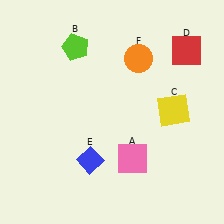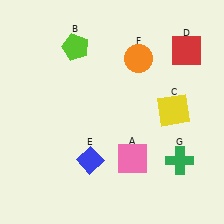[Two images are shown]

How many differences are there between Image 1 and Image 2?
There is 1 difference between the two images.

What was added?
A green cross (G) was added in Image 2.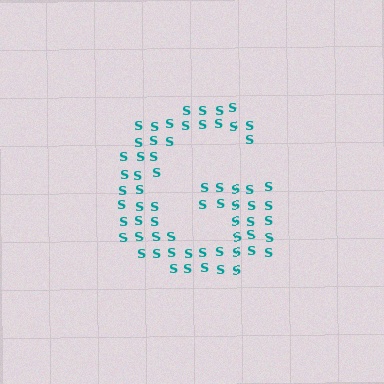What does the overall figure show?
The overall figure shows the letter G.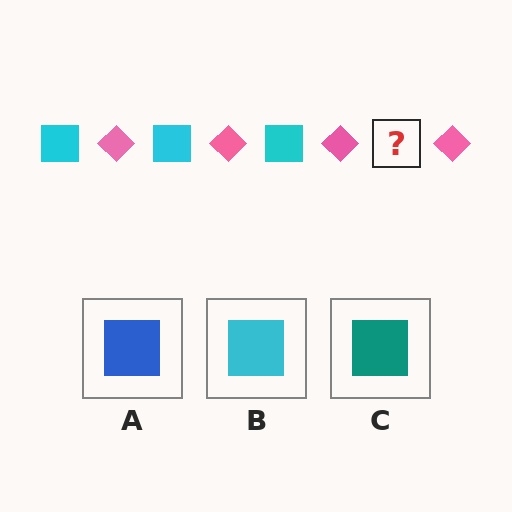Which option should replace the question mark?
Option B.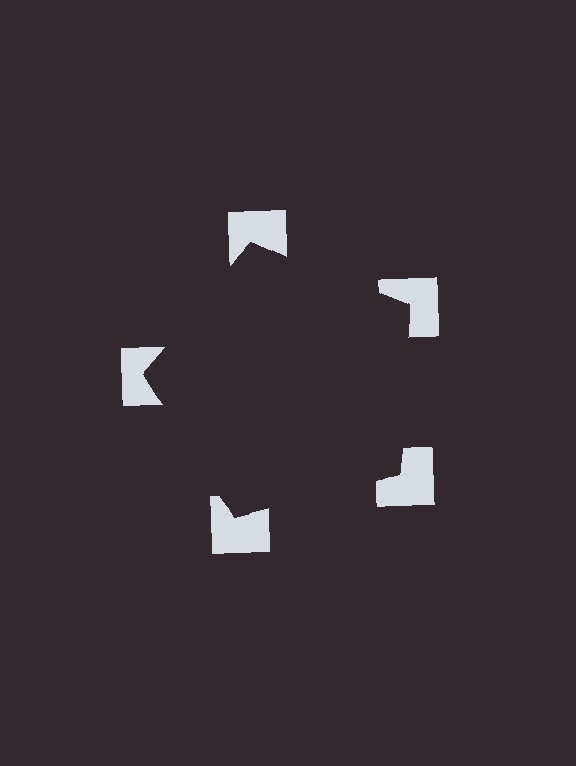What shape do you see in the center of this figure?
An illusory pentagon — its edges are inferred from the aligned wedge cuts in the notched squares, not physically drawn.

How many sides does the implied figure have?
5 sides.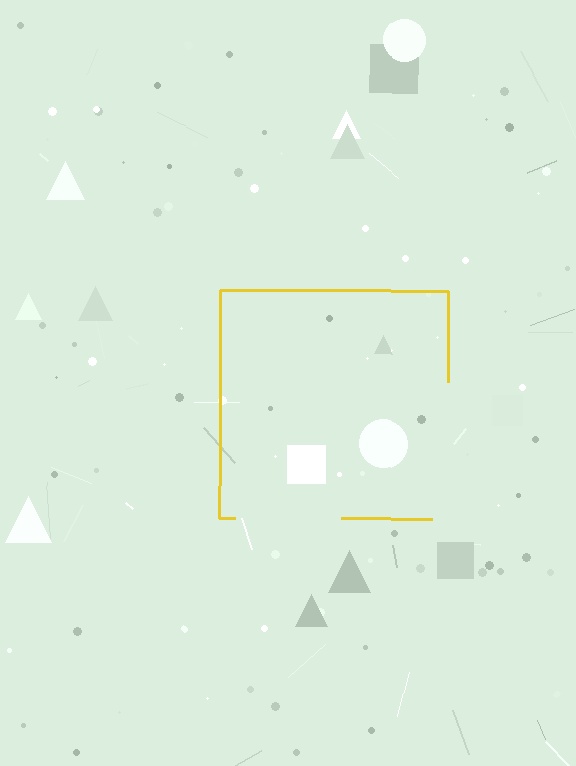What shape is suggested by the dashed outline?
The dashed outline suggests a square.